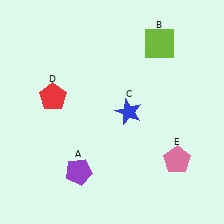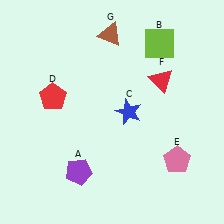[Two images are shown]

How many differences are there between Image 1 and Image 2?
There are 2 differences between the two images.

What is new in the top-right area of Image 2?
A red triangle (F) was added in the top-right area of Image 2.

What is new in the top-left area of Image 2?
A brown triangle (G) was added in the top-left area of Image 2.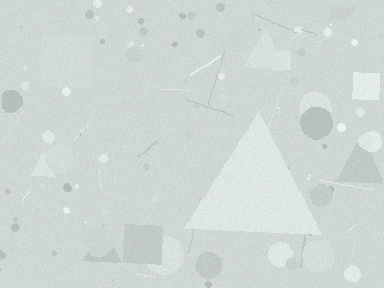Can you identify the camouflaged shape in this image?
The camouflaged shape is a triangle.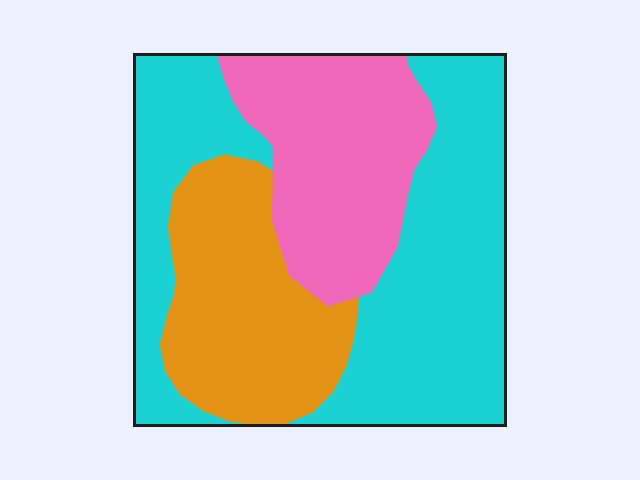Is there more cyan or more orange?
Cyan.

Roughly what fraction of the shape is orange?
Orange takes up about one quarter (1/4) of the shape.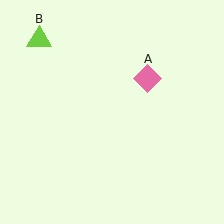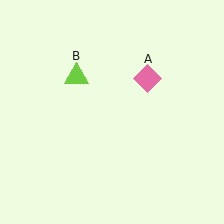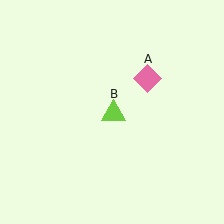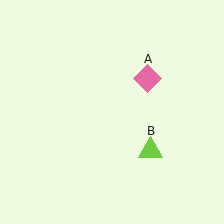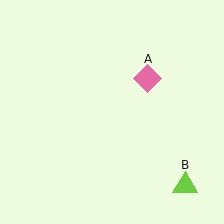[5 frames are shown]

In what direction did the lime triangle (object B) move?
The lime triangle (object B) moved down and to the right.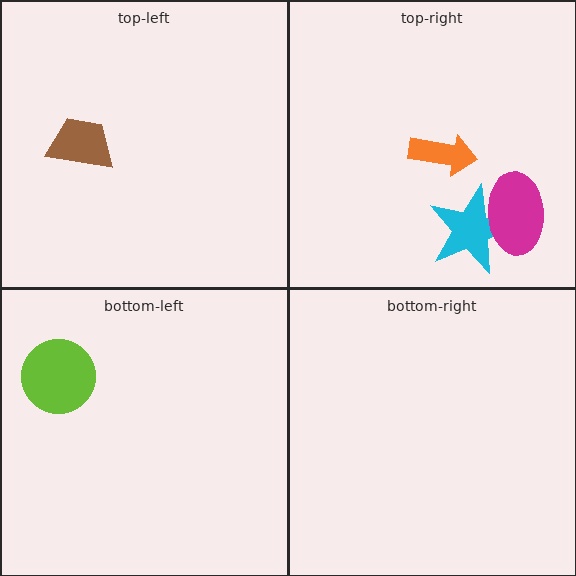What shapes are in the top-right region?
The cyan star, the magenta ellipse, the orange arrow.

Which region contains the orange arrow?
The top-right region.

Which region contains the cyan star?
The top-right region.